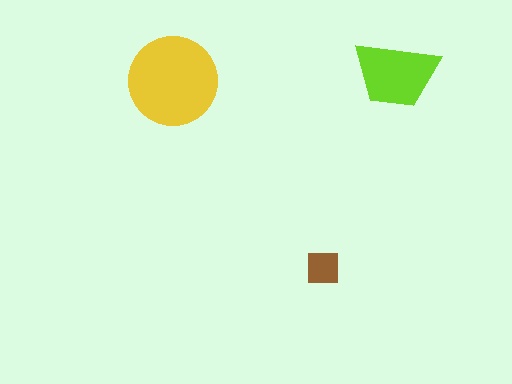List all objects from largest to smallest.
The yellow circle, the lime trapezoid, the brown square.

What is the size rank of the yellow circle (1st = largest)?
1st.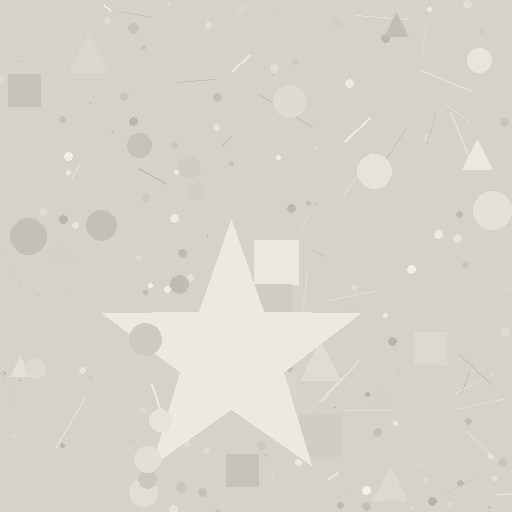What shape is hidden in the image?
A star is hidden in the image.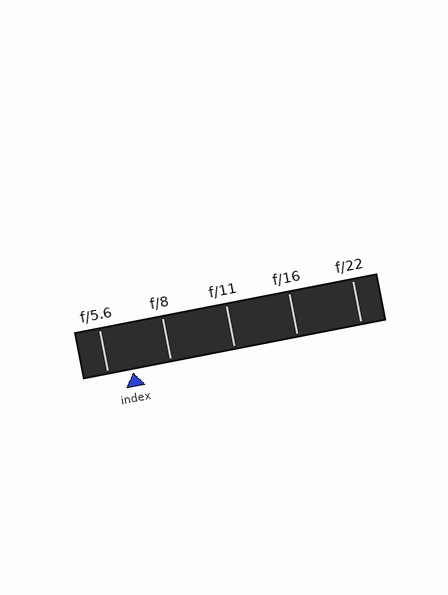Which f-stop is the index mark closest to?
The index mark is closest to f/5.6.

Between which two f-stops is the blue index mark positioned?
The index mark is between f/5.6 and f/8.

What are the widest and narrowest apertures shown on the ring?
The widest aperture shown is f/5.6 and the narrowest is f/22.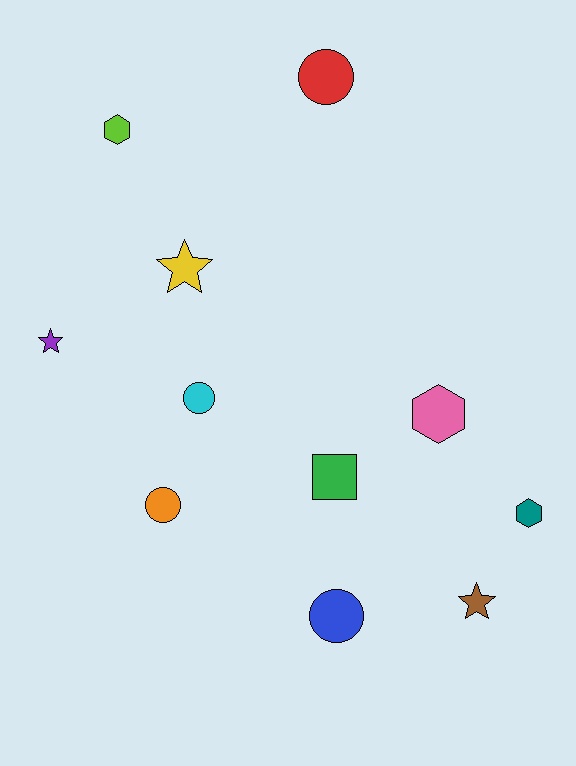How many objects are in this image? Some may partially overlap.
There are 11 objects.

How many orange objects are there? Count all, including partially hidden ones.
There is 1 orange object.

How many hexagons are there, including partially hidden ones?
There are 3 hexagons.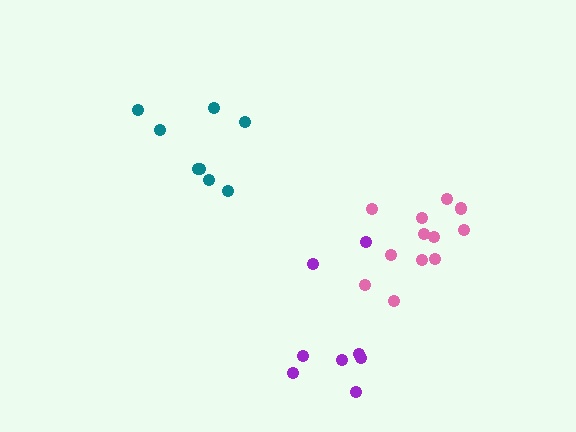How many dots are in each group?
Group 1: 13 dots, Group 2: 8 dots, Group 3: 8 dots (29 total).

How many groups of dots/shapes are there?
There are 3 groups.